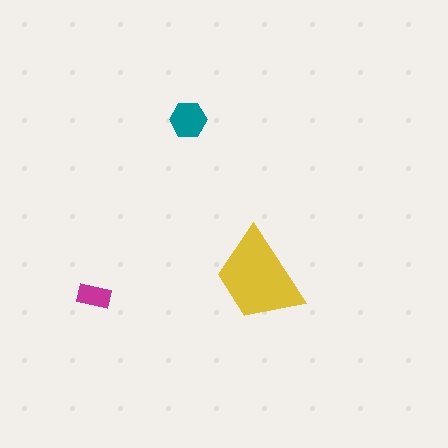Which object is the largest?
The yellow trapezoid.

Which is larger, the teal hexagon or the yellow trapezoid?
The yellow trapezoid.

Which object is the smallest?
The magenta rectangle.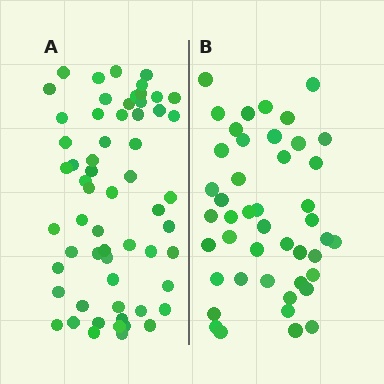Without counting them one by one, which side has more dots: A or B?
Region A (the left region) has more dots.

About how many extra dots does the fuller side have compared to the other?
Region A has approximately 15 more dots than region B.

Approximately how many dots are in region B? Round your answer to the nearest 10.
About 40 dots. (The exact count is 45, which rounds to 40.)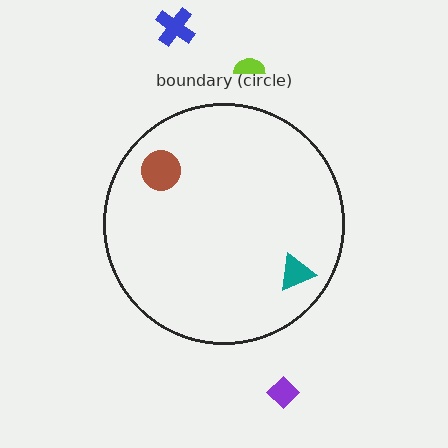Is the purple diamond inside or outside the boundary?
Outside.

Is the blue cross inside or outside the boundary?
Outside.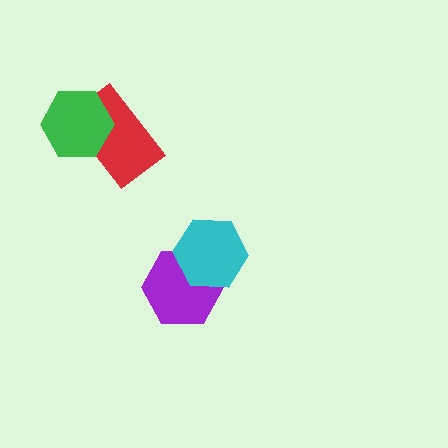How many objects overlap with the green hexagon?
1 object overlaps with the green hexagon.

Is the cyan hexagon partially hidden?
No, no other shape covers it.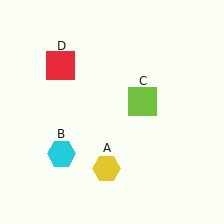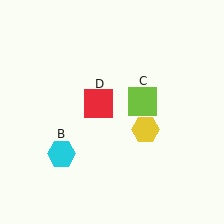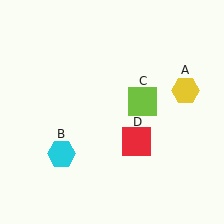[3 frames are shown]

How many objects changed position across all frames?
2 objects changed position: yellow hexagon (object A), red square (object D).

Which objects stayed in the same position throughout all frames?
Cyan hexagon (object B) and lime square (object C) remained stationary.